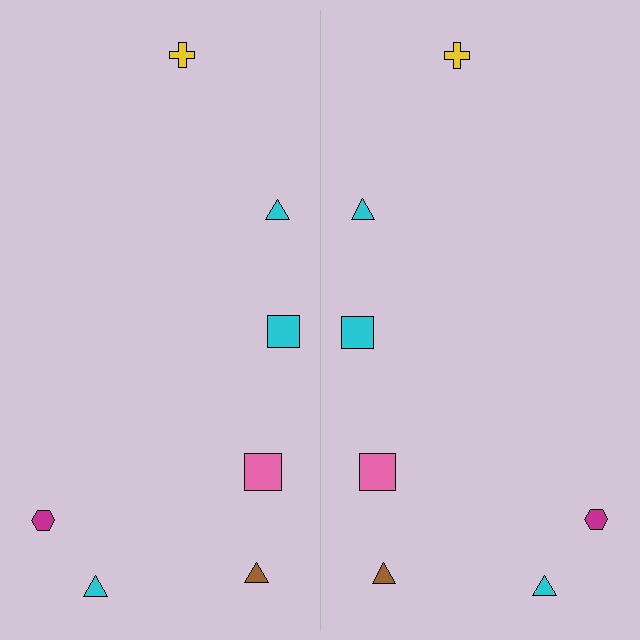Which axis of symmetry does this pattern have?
The pattern has a vertical axis of symmetry running through the center of the image.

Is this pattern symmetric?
Yes, this pattern has bilateral (reflection) symmetry.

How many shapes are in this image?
There are 14 shapes in this image.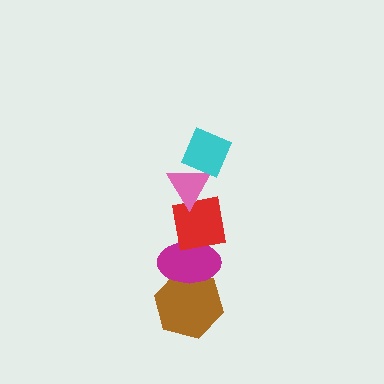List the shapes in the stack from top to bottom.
From top to bottom: the cyan diamond, the pink triangle, the red square, the magenta ellipse, the brown hexagon.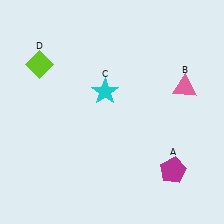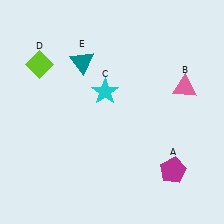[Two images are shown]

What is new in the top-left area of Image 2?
A teal triangle (E) was added in the top-left area of Image 2.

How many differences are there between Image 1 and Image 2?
There is 1 difference between the two images.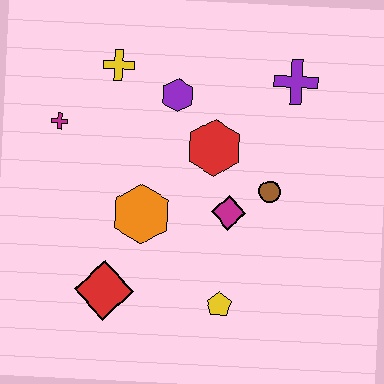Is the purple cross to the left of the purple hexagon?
No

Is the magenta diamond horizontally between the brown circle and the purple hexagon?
Yes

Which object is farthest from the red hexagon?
The red diamond is farthest from the red hexagon.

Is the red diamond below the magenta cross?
Yes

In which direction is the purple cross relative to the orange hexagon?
The purple cross is to the right of the orange hexagon.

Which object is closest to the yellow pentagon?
The magenta diamond is closest to the yellow pentagon.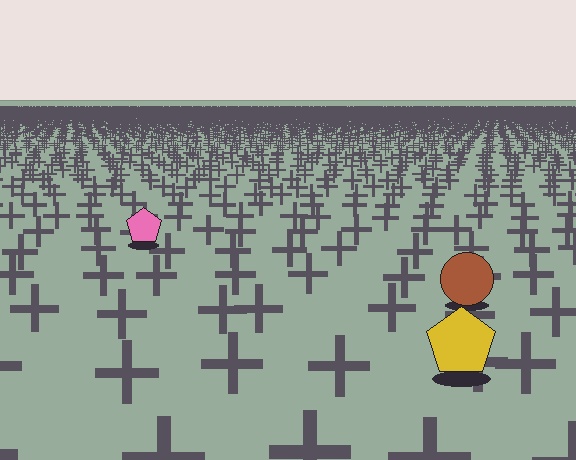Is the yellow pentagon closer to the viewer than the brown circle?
Yes. The yellow pentagon is closer — you can tell from the texture gradient: the ground texture is coarser near it.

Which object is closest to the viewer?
The yellow pentagon is closest. The texture marks near it are larger and more spread out.